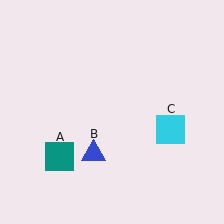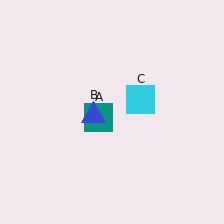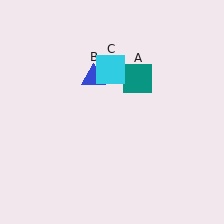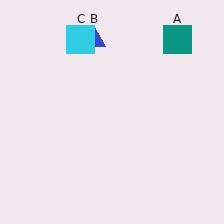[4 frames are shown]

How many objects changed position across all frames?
3 objects changed position: teal square (object A), blue triangle (object B), cyan square (object C).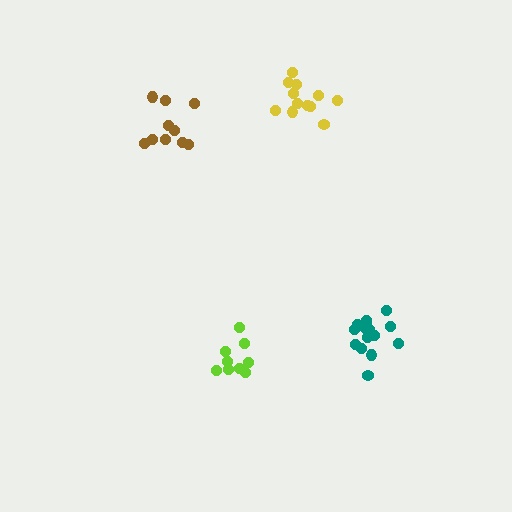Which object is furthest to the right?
The teal cluster is rightmost.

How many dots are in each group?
Group 1: 9 dots, Group 2: 10 dots, Group 3: 12 dots, Group 4: 15 dots (46 total).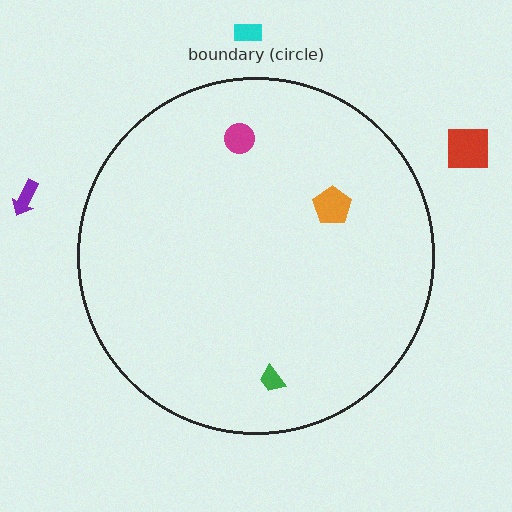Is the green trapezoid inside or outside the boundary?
Inside.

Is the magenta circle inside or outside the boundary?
Inside.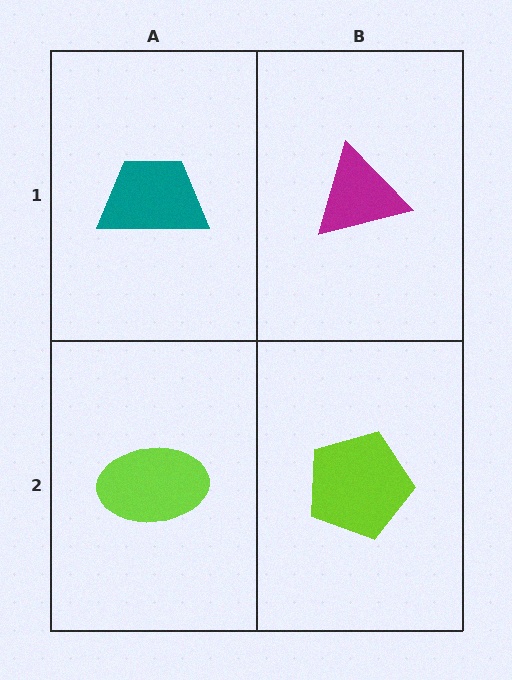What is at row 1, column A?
A teal trapezoid.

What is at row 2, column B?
A lime pentagon.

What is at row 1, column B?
A magenta triangle.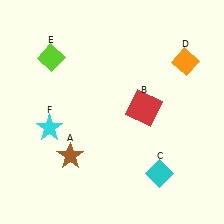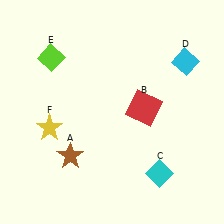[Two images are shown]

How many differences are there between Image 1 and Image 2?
There are 2 differences between the two images.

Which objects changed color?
D changed from orange to cyan. F changed from cyan to yellow.